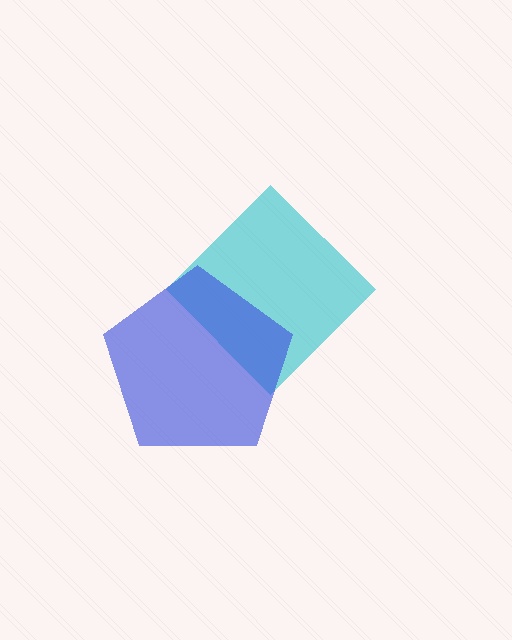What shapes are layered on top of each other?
The layered shapes are: a cyan diamond, a blue pentagon.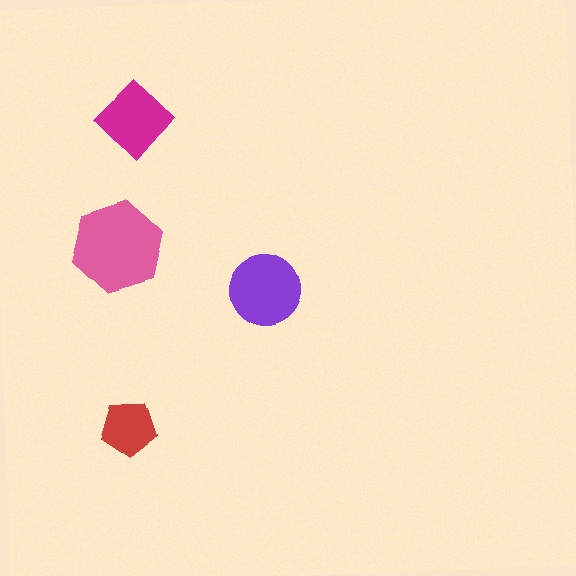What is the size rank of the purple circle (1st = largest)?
2nd.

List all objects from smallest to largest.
The red pentagon, the magenta diamond, the purple circle, the pink hexagon.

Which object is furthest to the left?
The pink hexagon is leftmost.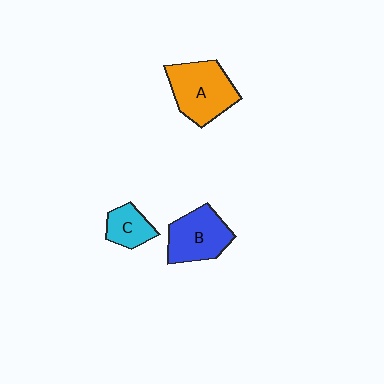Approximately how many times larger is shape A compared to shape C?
Approximately 2.1 times.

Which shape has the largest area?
Shape A (orange).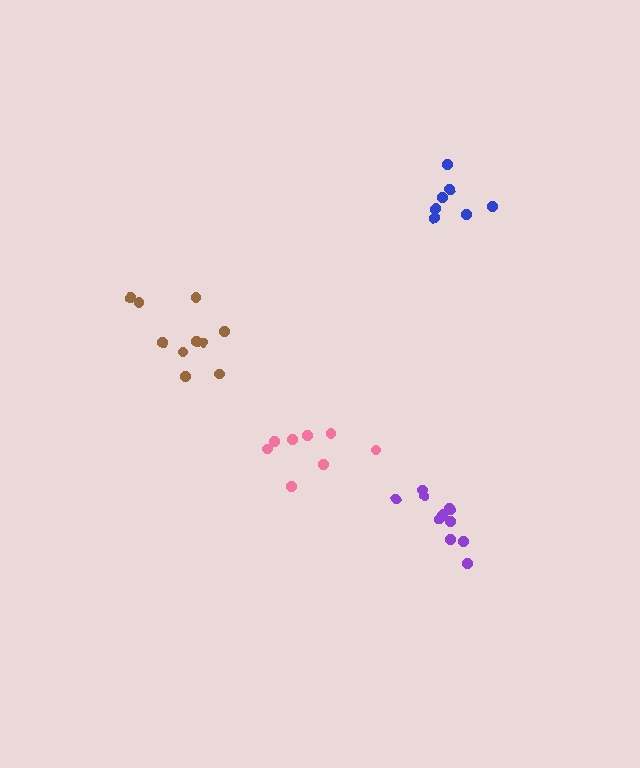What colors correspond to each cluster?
The clusters are colored: purple, blue, brown, pink.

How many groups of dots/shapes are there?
There are 4 groups.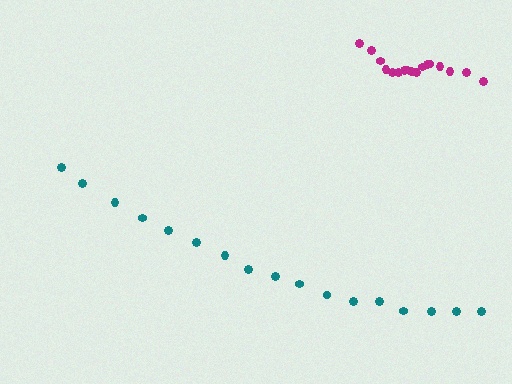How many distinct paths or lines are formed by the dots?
There are 2 distinct paths.